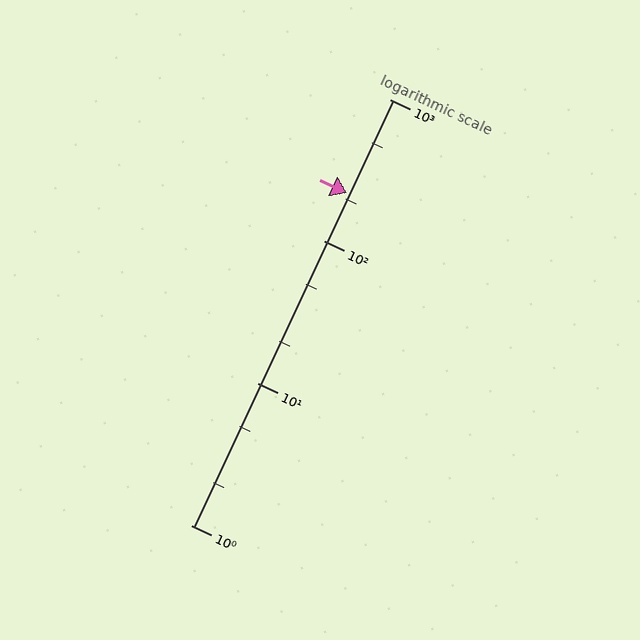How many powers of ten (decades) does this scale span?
The scale spans 3 decades, from 1 to 1000.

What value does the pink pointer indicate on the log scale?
The pointer indicates approximately 220.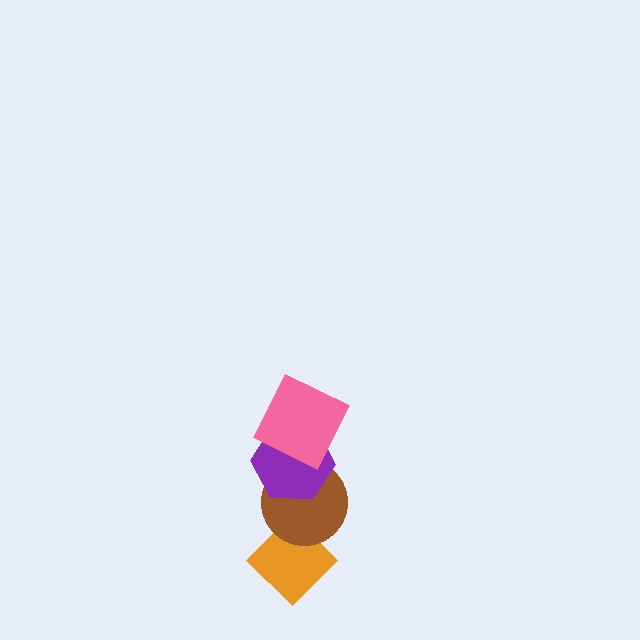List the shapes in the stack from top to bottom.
From top to bottom: the pink square, the purple hexagon, the brown circle, the orange diamond.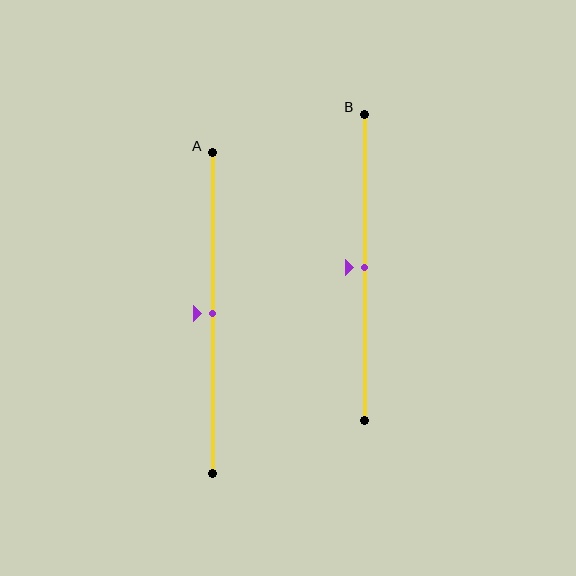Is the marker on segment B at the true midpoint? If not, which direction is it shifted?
Yes, the marker on segment B is at the true midpoint.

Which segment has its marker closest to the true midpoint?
Segment A has its marker closest to the true midpoint.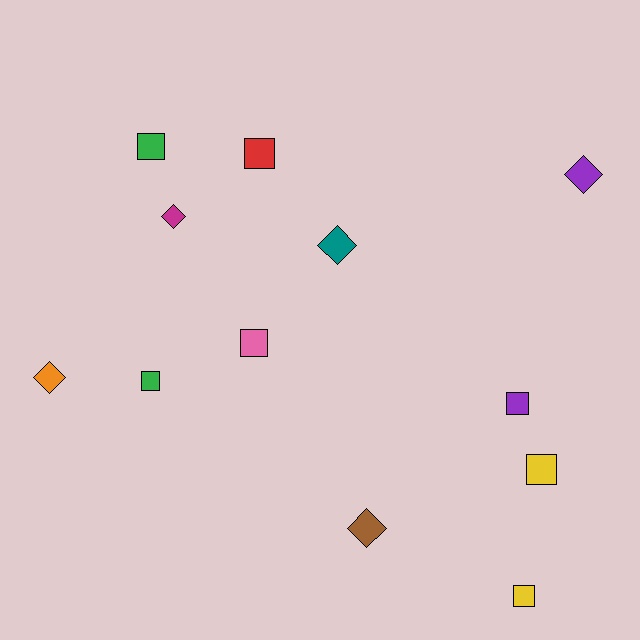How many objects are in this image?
There are 12 objects.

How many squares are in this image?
There are 7 squares.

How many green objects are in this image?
There are 2 green objects.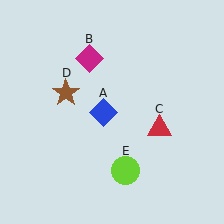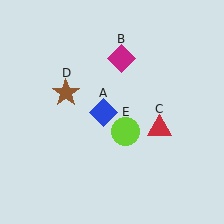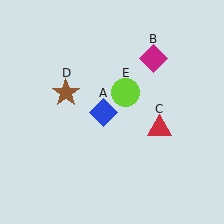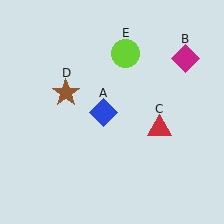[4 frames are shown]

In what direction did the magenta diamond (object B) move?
The magenta diamond (object B) moved right.